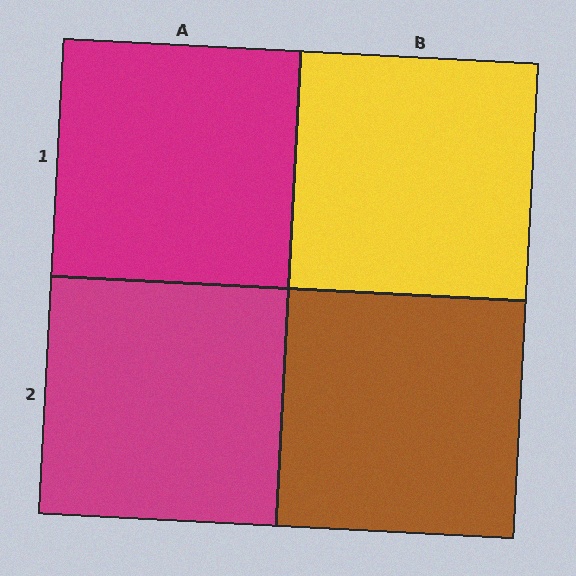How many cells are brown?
1 cell is brown.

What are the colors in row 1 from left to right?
Magenta, yellow.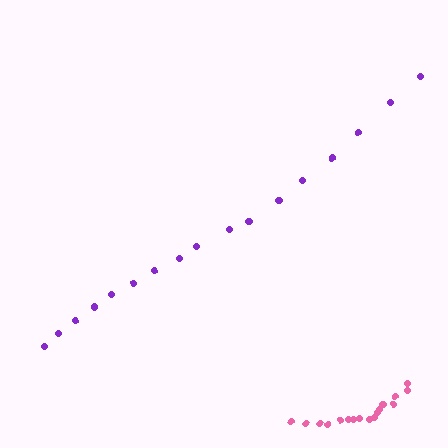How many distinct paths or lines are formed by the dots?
There are 2 distinct paths.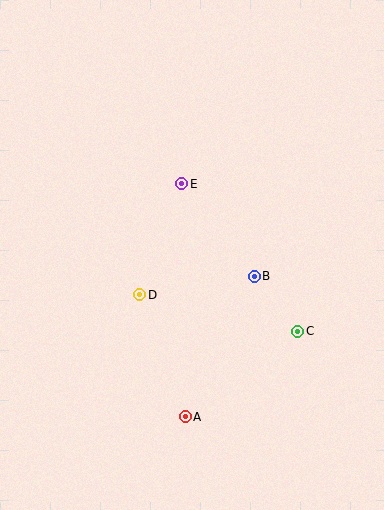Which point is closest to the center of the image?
Point D at (140, 295) is closest to the center.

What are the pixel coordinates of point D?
Point D is at (140, 295).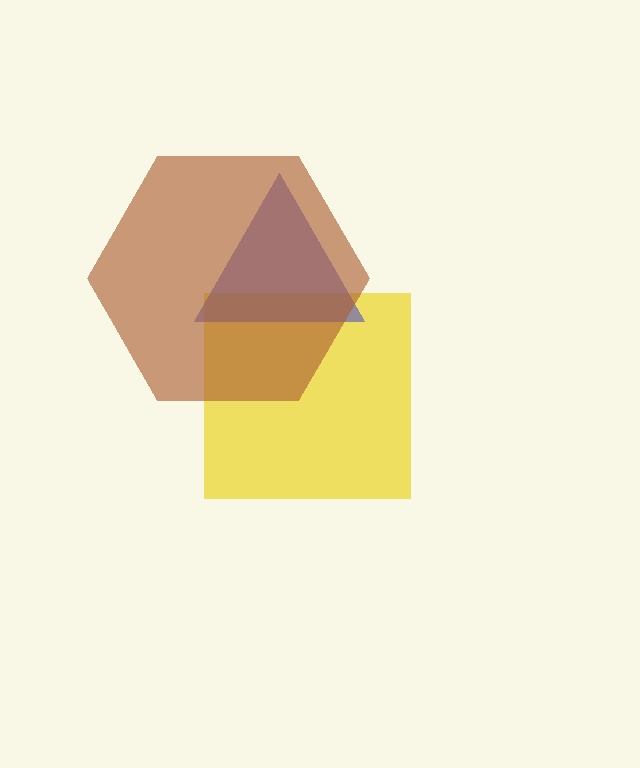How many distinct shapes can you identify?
There are 3 distinct shapes: a yellow square, a blue triangle, a brown hexagon.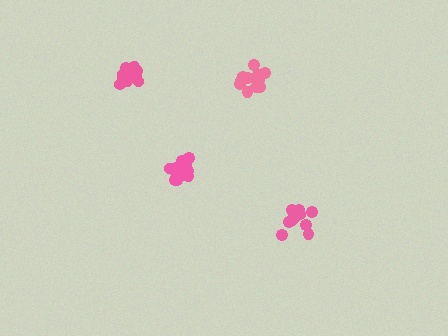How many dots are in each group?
Group 1: 17 dots, Group 2: 12 dots, Group 3: 11 dots, Group 4: 17 dots (57 total).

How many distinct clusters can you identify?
There are 4 distinct clusters.